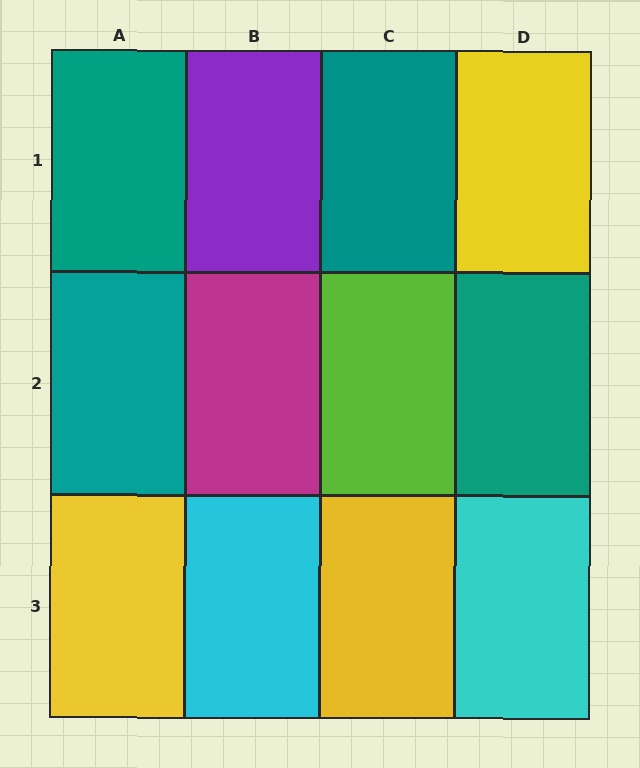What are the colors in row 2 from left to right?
Teal, magenta, lime, teal.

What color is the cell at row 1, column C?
Teal.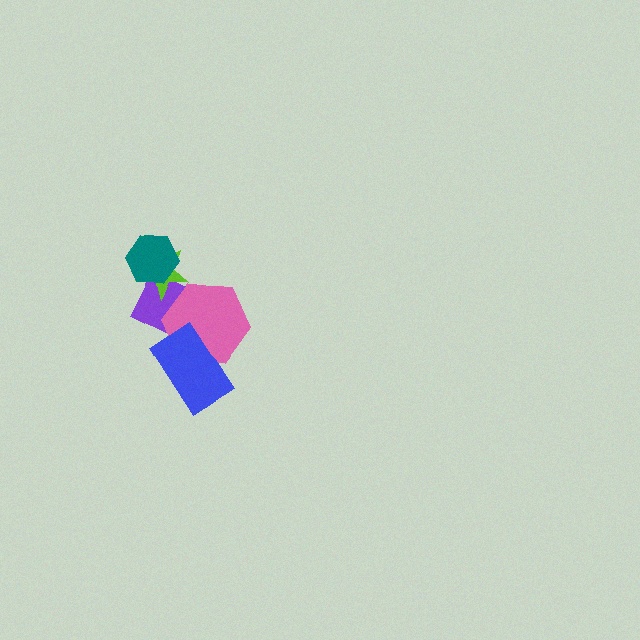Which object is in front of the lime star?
The teal hexagon is in front of the lime star.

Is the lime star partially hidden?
Yes, it is partially covered by another shape.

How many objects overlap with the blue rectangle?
1 object overlaps with the blue rectangle.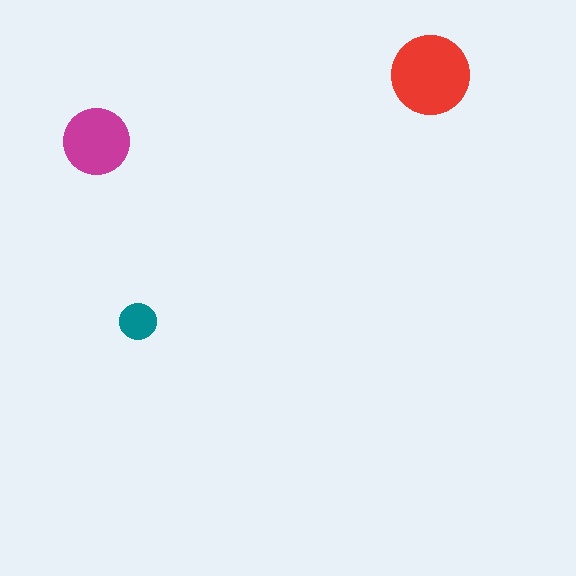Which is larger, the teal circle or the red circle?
The red one.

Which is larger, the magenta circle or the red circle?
The red one.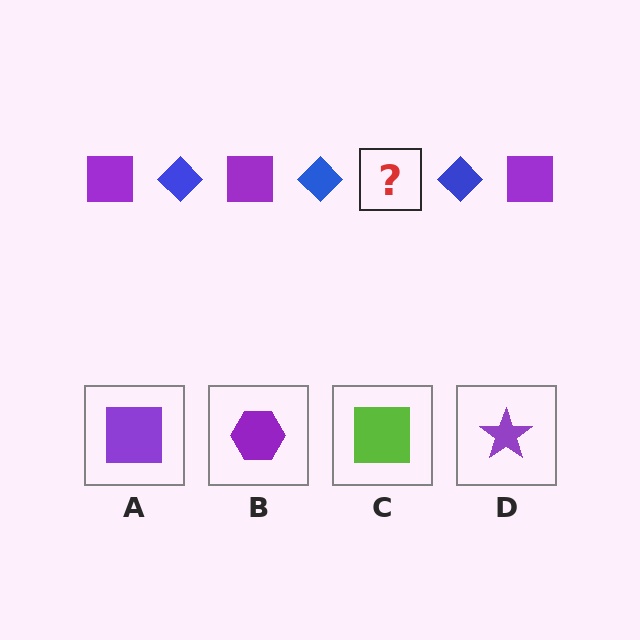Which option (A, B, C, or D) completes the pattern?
A.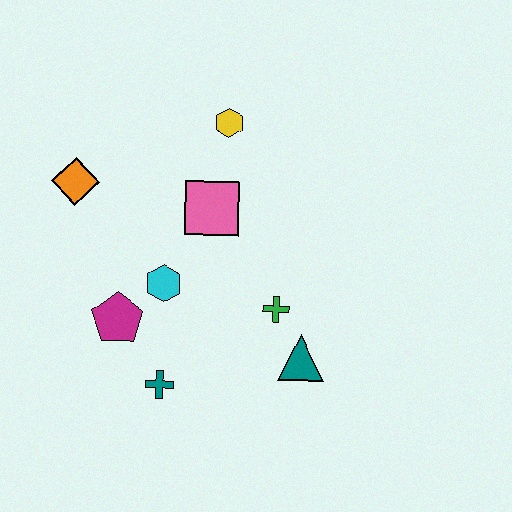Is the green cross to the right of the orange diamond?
Yes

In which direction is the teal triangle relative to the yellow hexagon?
The teal triangle is below the yellow hexagon.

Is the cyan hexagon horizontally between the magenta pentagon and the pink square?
Yes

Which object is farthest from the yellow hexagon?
The teal cross is farthest from the yellow hexagon.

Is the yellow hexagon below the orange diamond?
No